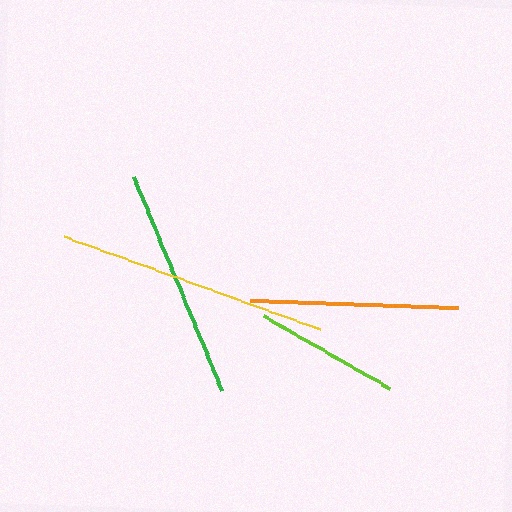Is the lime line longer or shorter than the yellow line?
The yellow line is longer than the lime line.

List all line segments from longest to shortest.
From longest to shortest: yellow, green, orange, lime.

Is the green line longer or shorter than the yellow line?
The yellow line is longer than the green line.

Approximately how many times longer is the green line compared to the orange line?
The green line is approximately 1.1 times the length of the orange line.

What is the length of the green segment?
The green segment is approximately 231 pixels long.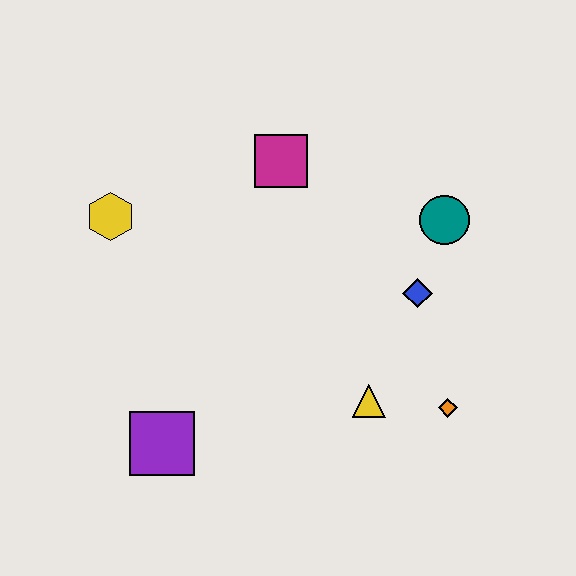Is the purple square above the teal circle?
No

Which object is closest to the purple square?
The yellow triangle is closest to the purple square.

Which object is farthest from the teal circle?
The purple square is farthest from the teal circle.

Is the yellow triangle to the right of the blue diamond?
No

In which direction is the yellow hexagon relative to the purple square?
The yellow hexagon is above the purple square.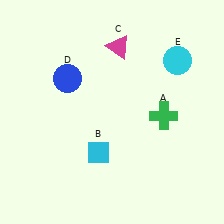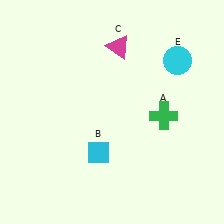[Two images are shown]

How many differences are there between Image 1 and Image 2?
There is 1 difference between the two images.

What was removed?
The blue circle (D) was removed in Image 2.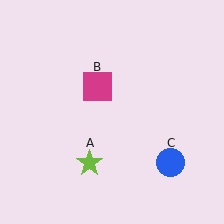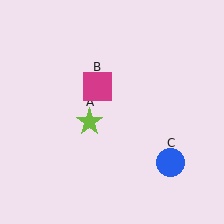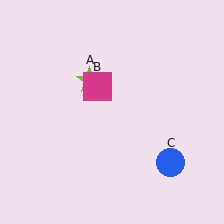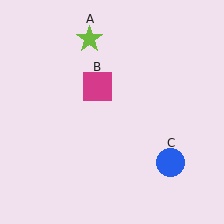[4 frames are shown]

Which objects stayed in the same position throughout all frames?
Magenta square (object B) and blue circle (object C) remained stationary.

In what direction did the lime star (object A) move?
The lime star (object A) moved up.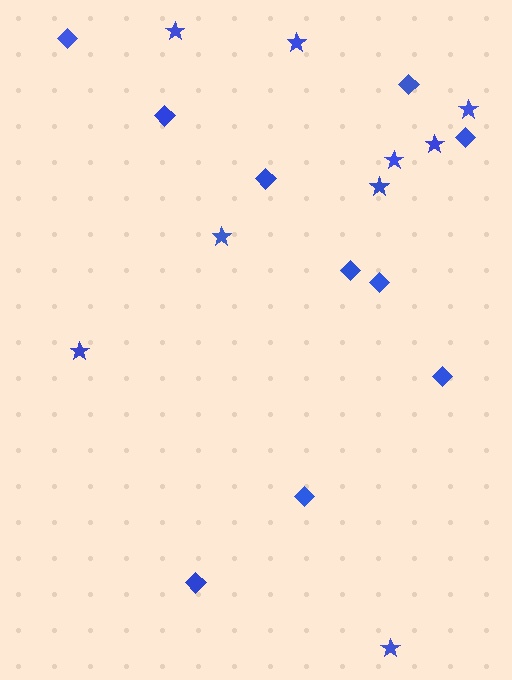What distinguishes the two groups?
There are 2 groups: one group of diamonds (10) and one group of stars (9).